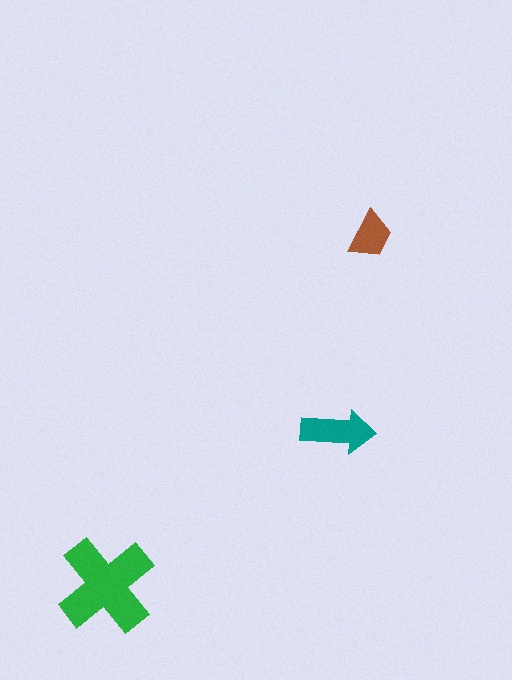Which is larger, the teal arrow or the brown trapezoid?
The teal arrow.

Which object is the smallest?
The brown trapezoid.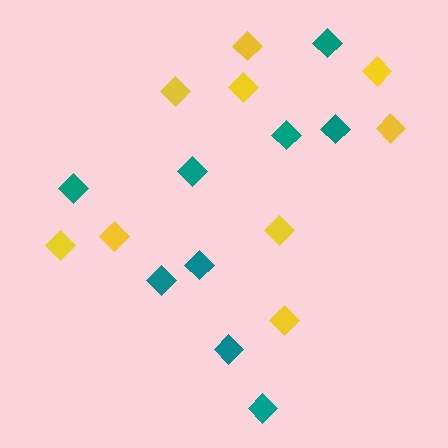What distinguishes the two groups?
There are 2 groups: one group of yellow diamonds (9) and one group of teal diamonds (9).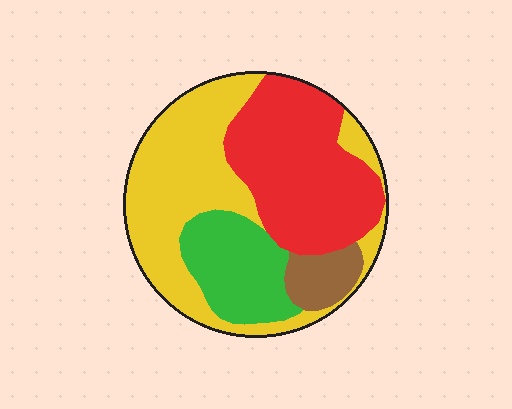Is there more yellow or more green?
Yellow.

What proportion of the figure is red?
Red covers around 35% of the figure.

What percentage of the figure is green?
Green covers 17% of the figure.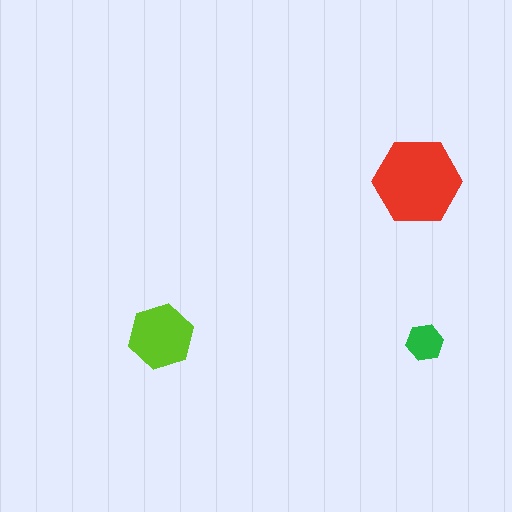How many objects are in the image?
There are 3 objects in the image.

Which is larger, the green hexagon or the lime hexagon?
The lime one.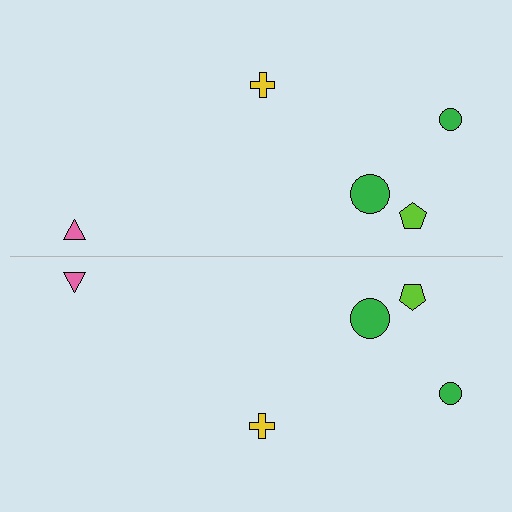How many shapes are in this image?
There are 10 shapes in this image.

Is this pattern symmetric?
Yes, this pattern has bilateral (reflection) symmetry.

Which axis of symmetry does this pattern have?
The pattern has a horizontal axis of symmetry running through the center of the image.